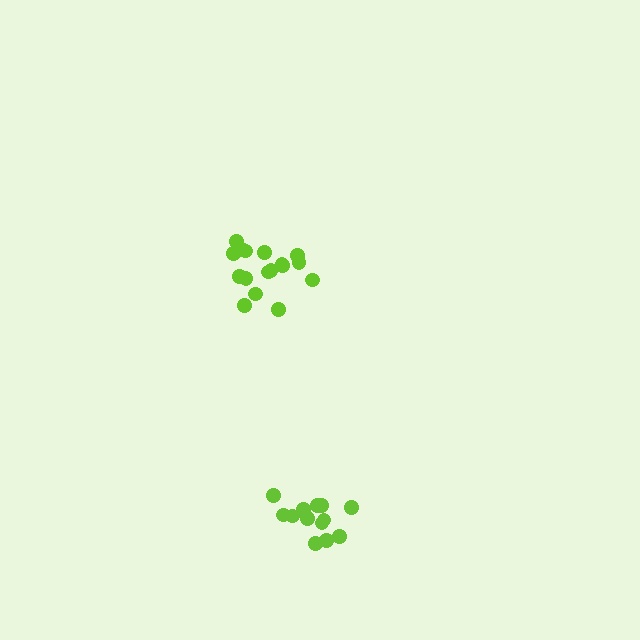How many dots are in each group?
Group 1: 17 dots, Group 2: 13 dots (30 total).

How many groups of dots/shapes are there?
There are 2 groups.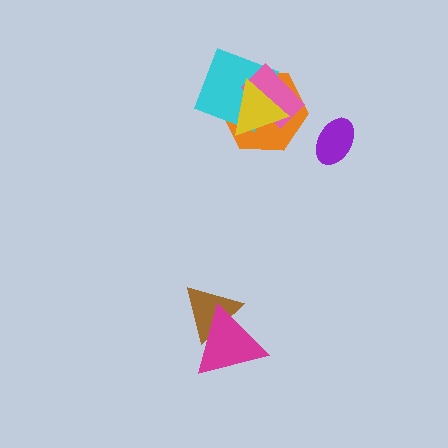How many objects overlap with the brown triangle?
1 object overlaps with the brown triangle.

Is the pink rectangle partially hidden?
Yes, it is partially covered by another shape.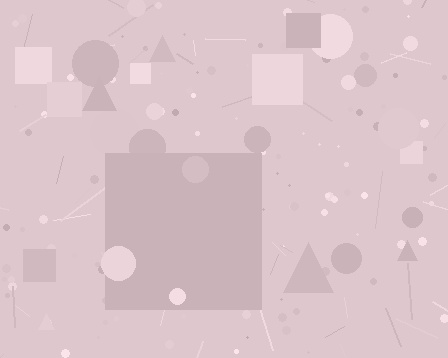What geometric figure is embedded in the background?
A square is embedded in the background.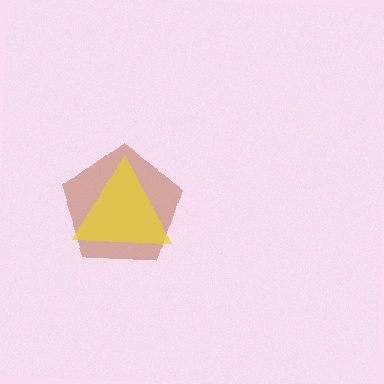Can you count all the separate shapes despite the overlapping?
Yes, there are 2 separate shapes.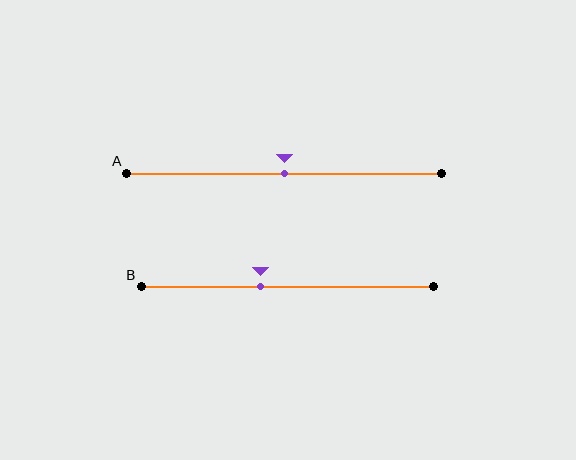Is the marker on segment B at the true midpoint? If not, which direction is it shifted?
No, the marker on segment B is shifted to the left by about 9% of the segment length.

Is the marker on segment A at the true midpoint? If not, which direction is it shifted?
Yes, the marker on segment A is at the true midpoint.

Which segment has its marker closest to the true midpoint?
Segment A has its marker closest to the true midpoint.